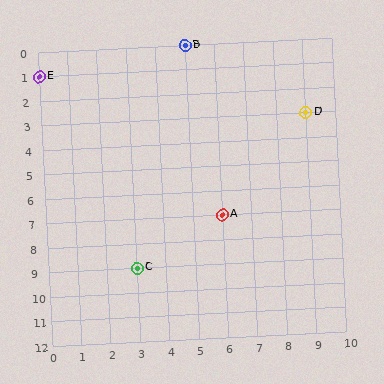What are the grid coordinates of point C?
Point C is at grid coordinates (3, 9).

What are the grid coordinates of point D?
Point D is at grid coordinates (9, 3).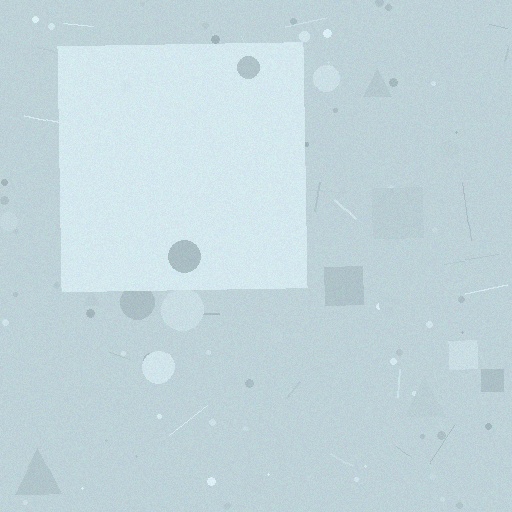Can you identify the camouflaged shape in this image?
The camouflaged shape is a square.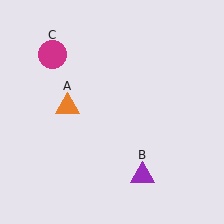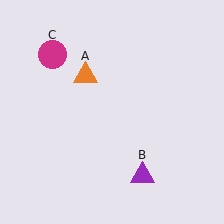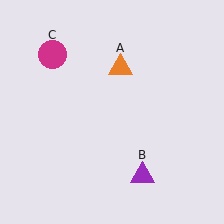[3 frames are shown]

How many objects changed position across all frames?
1 object changed position: orange triangle (object A).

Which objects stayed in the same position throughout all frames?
Purple triangle (object B) and magenta circle (object C) remained stationary.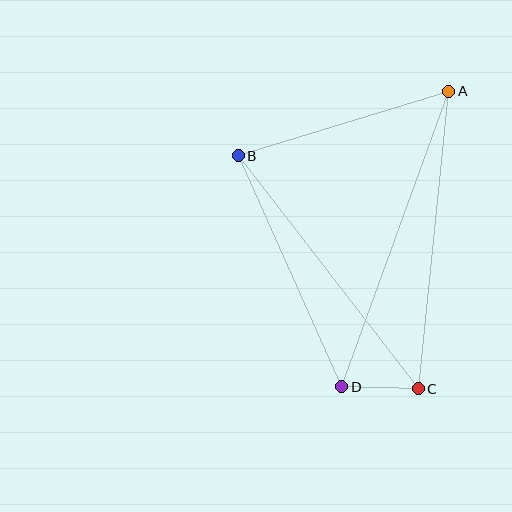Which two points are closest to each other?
Points C and D are closest to each other.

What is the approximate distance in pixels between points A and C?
The distance between A and C is approximately 299 pixels.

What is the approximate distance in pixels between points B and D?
The distance between B and D is approximately 253 pixels.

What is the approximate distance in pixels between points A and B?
The distance between A and B is approximately 220 pixels.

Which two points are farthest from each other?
Points A and D are farthest from each other.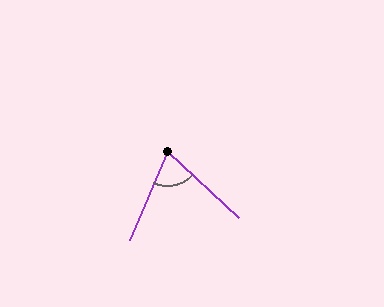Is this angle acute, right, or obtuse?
It is acute.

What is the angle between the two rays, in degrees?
Approximately 70 degrees.